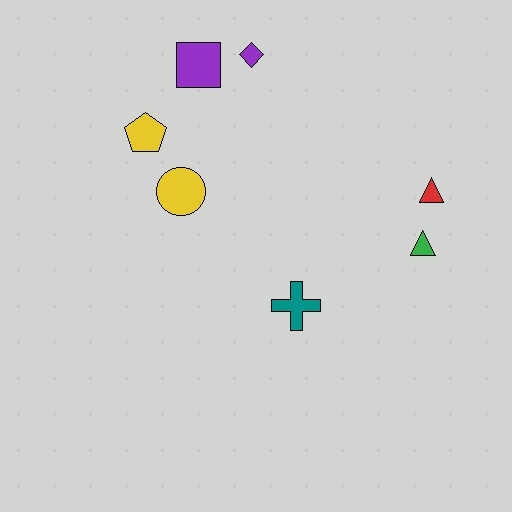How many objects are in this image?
There are 7 objects.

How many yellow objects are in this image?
There are 2 yellow objects.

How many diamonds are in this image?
There is 1 diamond.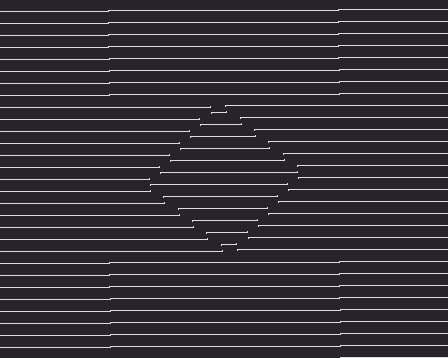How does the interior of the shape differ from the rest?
The interior of the shape contains the same grating, shifted by half a period — the contour is defined by the phase discontinuity where line-ends from the inner and outer gratings abut.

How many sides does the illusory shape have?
4 sides — the line-ends trace a square.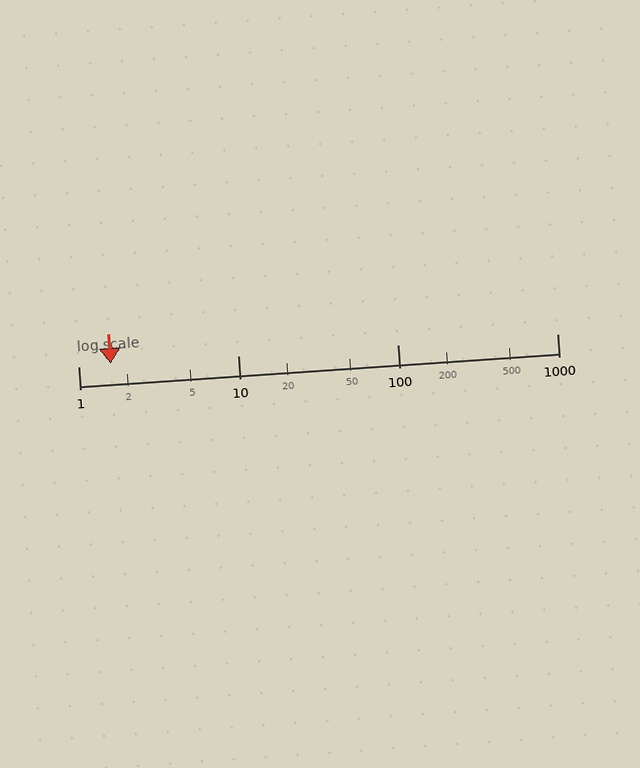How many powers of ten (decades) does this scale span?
The scale spans 3 decades, from 1 to 1000.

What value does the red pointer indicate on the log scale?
The pointer indicates approximately 1.6.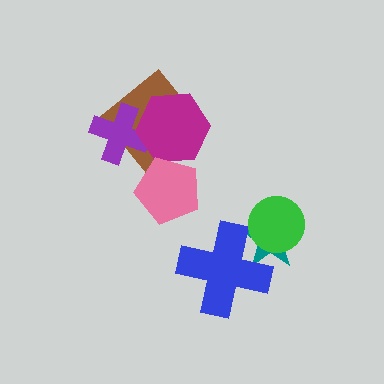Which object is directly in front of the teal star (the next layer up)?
The blue cross is directly in front of the teal star.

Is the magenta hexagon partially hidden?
Yes, it is partially covered by another shape.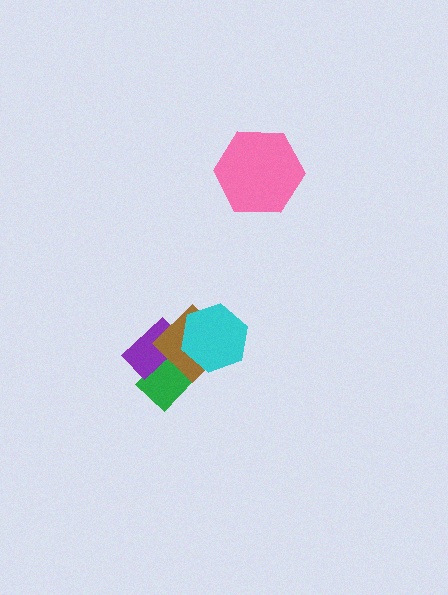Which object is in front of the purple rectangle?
The brown diamond is in front of the purple rectangle.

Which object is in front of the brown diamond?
The cyan hexagon is in front of the brown diamond.